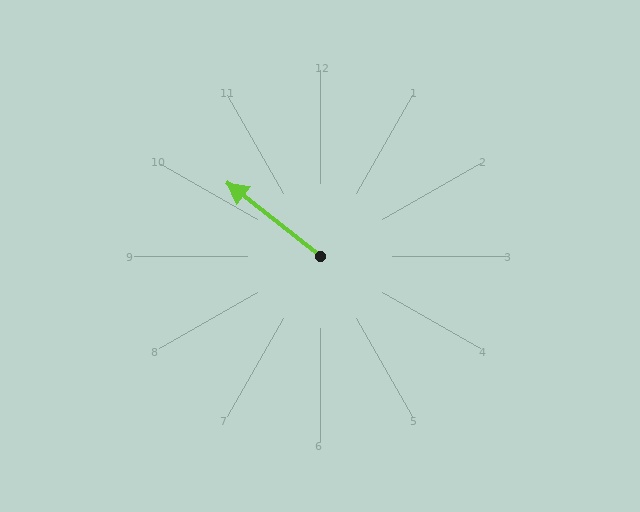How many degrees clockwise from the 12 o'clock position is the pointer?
Approximately 308 degrees.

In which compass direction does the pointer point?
Northwest.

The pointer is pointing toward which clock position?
Roughly 10 o'clock.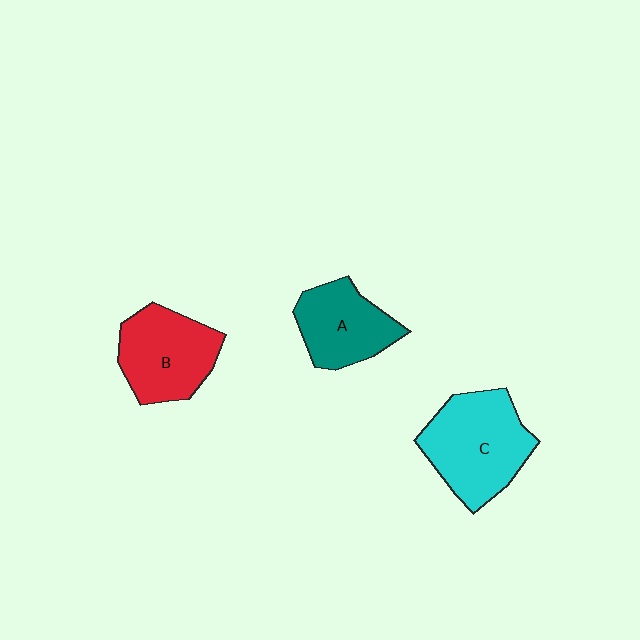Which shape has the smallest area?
Shape A (teal).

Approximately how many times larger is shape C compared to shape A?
Approximately 1.4 times.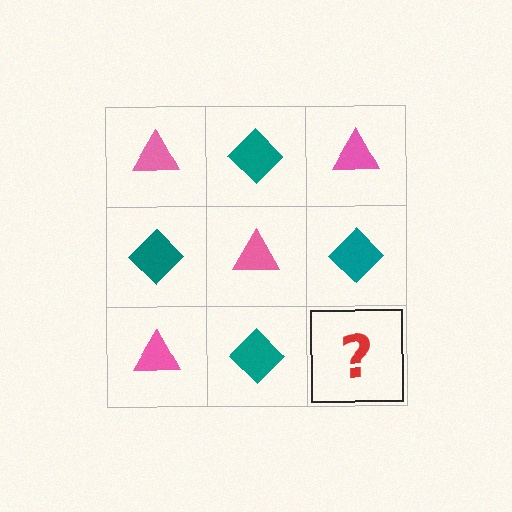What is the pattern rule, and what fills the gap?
The rule is that it alternates pink triangle and teal diamond in a checkerboard pattern. The gap should be filled with a pink triangle.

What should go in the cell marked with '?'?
The missing cell should contain a pink triangle.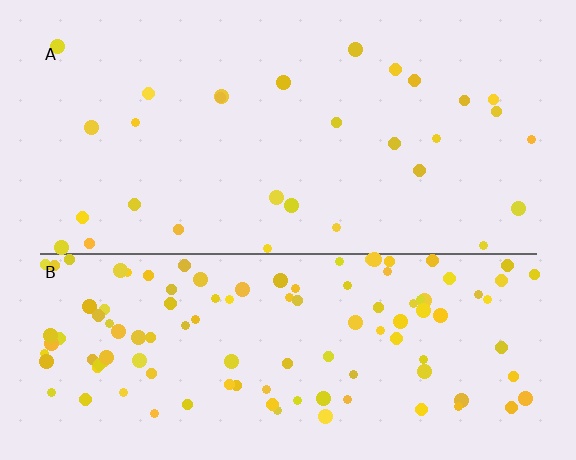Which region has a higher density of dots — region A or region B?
B (the bottom).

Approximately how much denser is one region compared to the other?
Approximately 4.0× — region B over region A.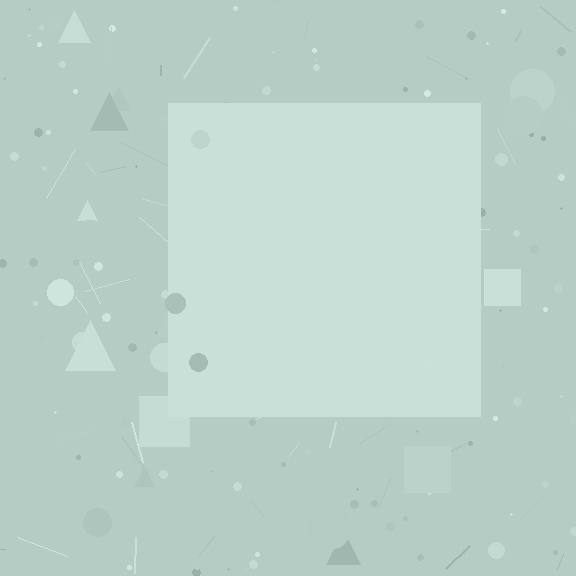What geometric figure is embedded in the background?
A square is embedded in the background.